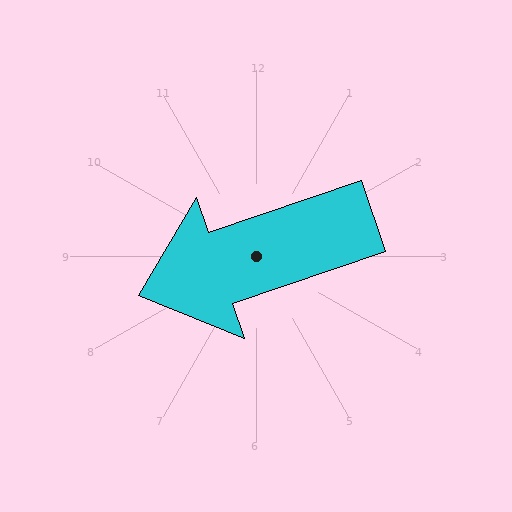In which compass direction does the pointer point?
West.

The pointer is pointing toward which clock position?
Roughly 8 o'clock.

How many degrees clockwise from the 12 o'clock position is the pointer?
Approximately 251 degrees.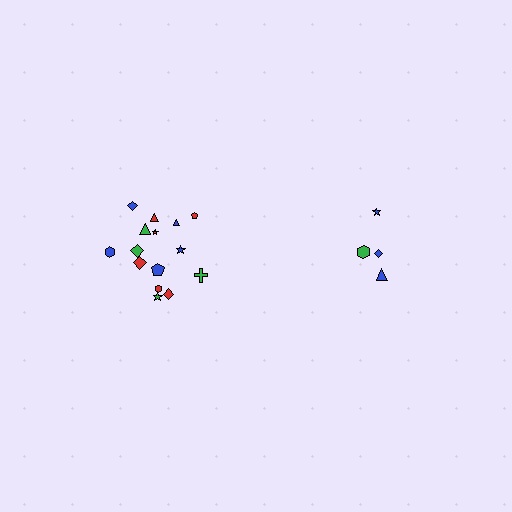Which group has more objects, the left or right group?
The left group.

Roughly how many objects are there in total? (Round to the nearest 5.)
Roughly 20 objects in total.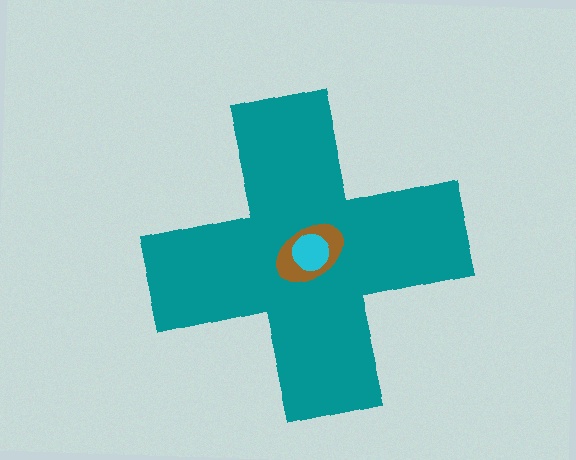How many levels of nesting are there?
3.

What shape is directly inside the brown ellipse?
The cyan circle.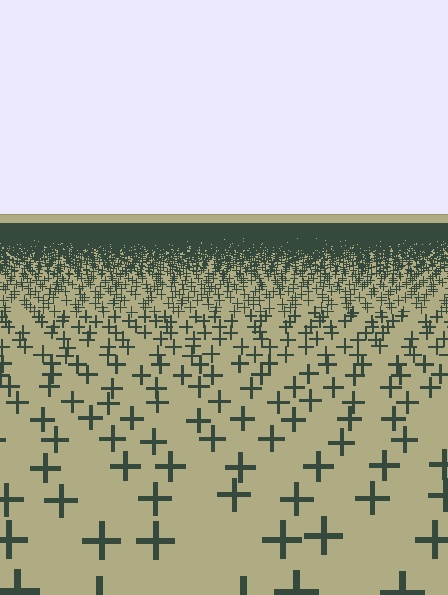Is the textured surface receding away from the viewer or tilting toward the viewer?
The surface is receding away from the viewer. Texture elements get smaller and denser toward the top.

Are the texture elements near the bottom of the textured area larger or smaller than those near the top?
Larger. Near the bottom, elements are closer to the viewer and appear at a bigger on-screen size.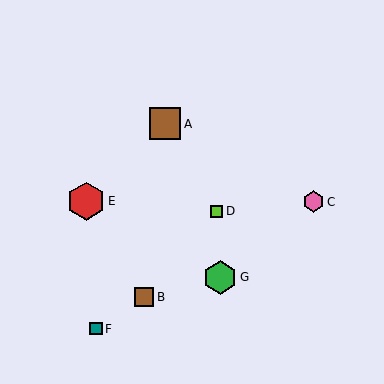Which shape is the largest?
The red hexagon (labeled E) is the largest.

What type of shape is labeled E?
Shape E is a red hexagon.